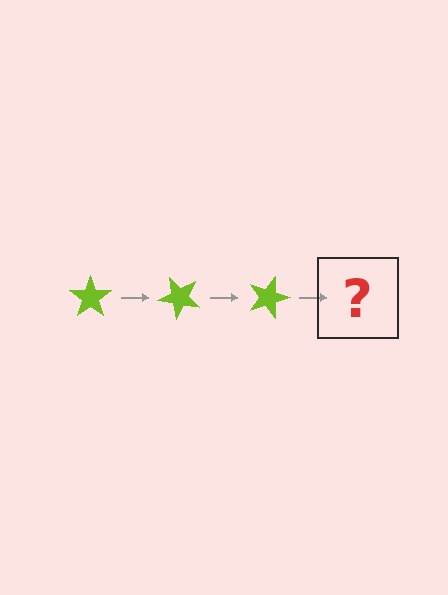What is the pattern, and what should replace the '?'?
The pattern is that the star rotates 45 degrees each step. The '?' should be a lime star rotated 135 degrees.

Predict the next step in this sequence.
The next step is a lime star rotated 135 degrees.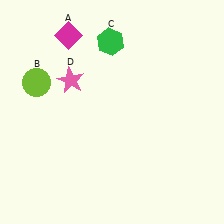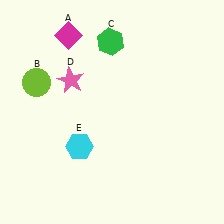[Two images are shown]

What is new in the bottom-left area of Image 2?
A cyan hexagon (E) was added in the bottom-left area of Image 2.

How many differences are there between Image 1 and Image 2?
There is 1 difference between the two images.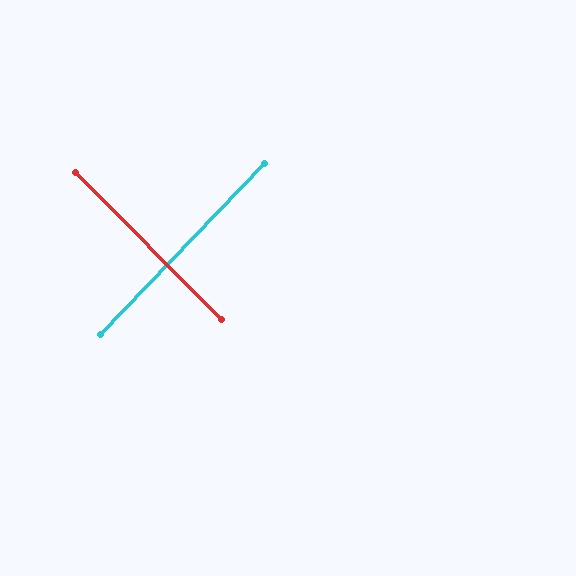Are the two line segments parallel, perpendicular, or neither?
Perpendicular — they meet at approximately 89°.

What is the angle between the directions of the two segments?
Approximately 89 degrees.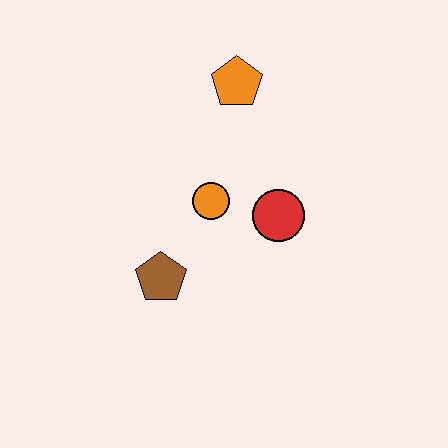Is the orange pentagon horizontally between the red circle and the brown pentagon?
Yes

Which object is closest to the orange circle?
The red circle is closest to the orange circle.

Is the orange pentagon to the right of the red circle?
No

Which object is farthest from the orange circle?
The orange pentagon is farthest from the orange circle.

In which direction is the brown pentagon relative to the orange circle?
The brown pentagon is below the orange circle.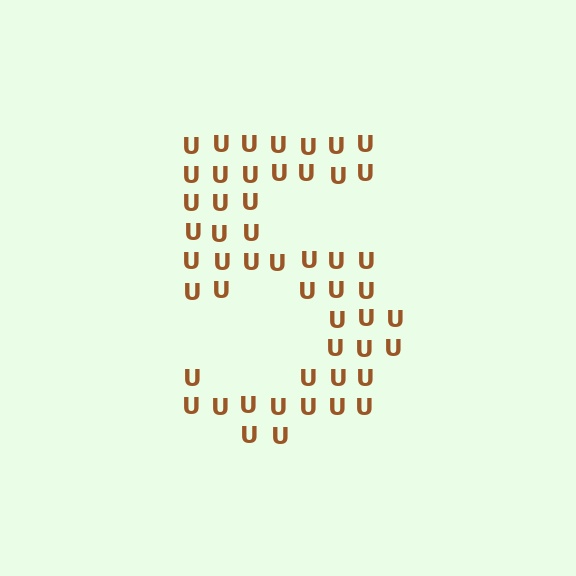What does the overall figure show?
The overall figure shows the digit 5.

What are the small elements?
The small elements are letter U's.